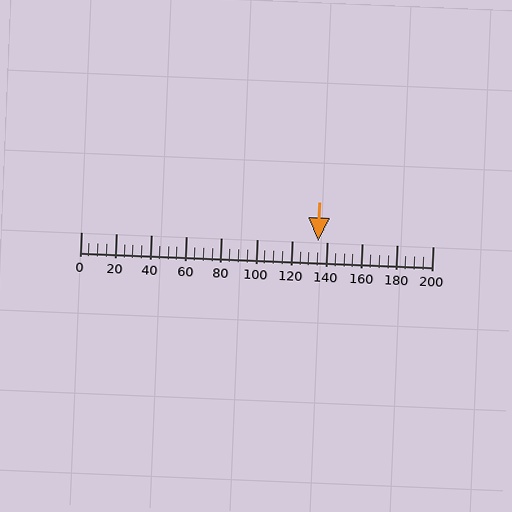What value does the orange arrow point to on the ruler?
The orange arrow points to approximately 135.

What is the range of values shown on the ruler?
The ruler shows values from 0 to 200.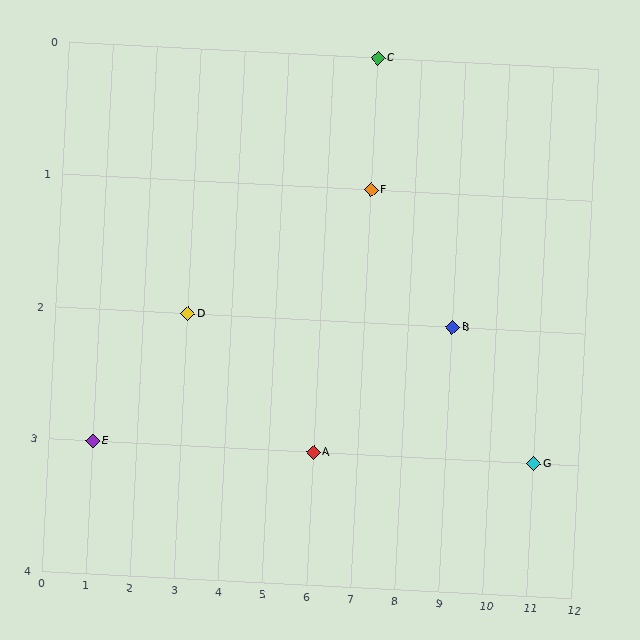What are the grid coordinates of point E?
Point E is at grid coordinates (1, 3).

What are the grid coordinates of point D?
Point D is at grid coordinates (3, 2).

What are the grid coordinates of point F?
Point F is at grid coordinates (7, 1).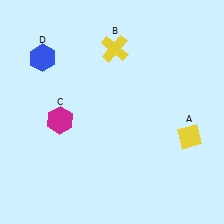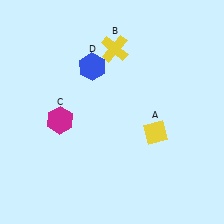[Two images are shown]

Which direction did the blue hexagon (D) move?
The blue hexagon (D) moved right.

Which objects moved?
The objects that moved are: the yellow diamond (A), the blue hexagon (D).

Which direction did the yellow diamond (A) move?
The yellow diamond (A) moved left.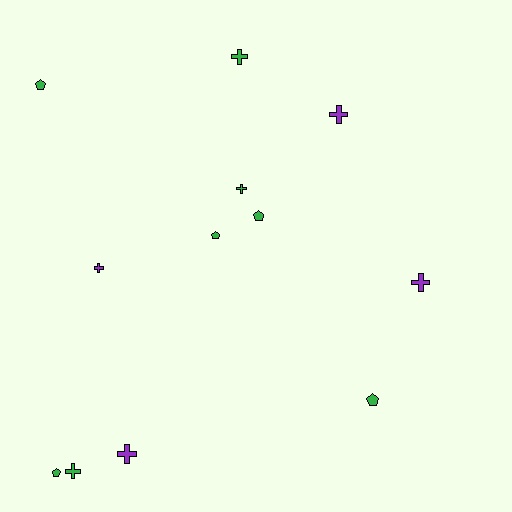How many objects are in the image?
There are 12 objects.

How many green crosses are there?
There are 3 green crosses.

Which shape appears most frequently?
Cross, with 7 objects.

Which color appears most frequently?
Green, with 8 objects.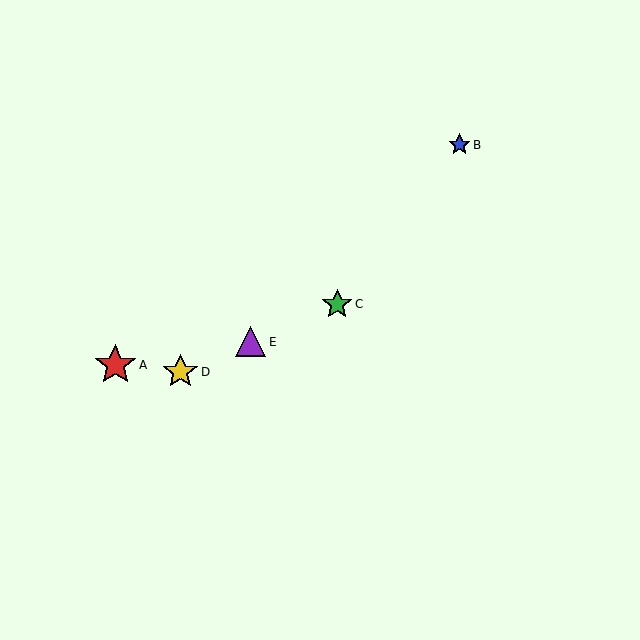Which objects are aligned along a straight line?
Objects C, D, E are aligned along a straight line.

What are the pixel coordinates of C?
Object C is at (337, 304).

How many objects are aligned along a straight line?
3 objects (C, D, E) are aligned along a straight line.